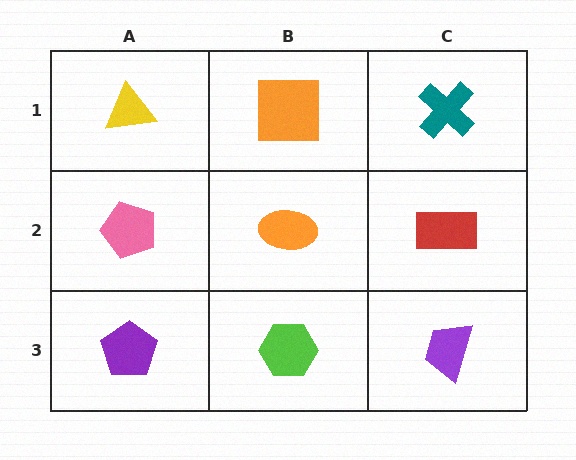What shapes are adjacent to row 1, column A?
A pink pentagon (row 2, column A), an orange square (row 1, column B).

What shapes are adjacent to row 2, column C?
A teal cross (row 1, column C), a purple trapezoid (row 3, column C), an orange ellipse (row 2, column B).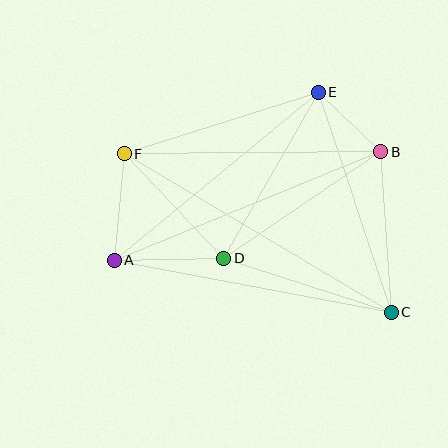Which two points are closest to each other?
Points B and E are closest to each other.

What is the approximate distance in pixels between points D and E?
The distance between D and E is approximately 191 pixels.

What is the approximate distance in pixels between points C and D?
The distance between C and D is approximately 176 pixels.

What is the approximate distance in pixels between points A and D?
The distance between A and D is approximately 110 pixels.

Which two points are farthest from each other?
Points C and F are farthest from each other.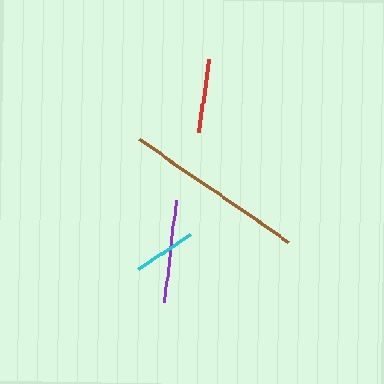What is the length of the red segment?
The red segment is approximately 74 pixels long.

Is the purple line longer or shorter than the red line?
The purple line is longer than the red line.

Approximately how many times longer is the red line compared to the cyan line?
The red line is approximately 1.2 times the length of the cyan line.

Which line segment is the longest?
The brown line is the longest at approximately 181 pixels.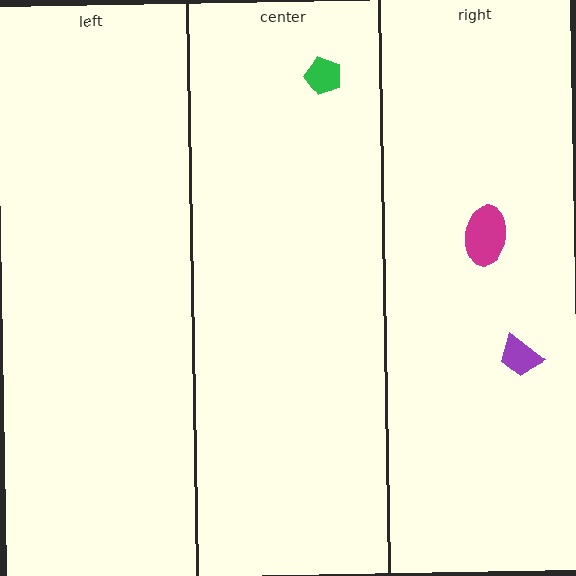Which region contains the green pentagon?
The center region.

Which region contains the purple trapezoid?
The right region.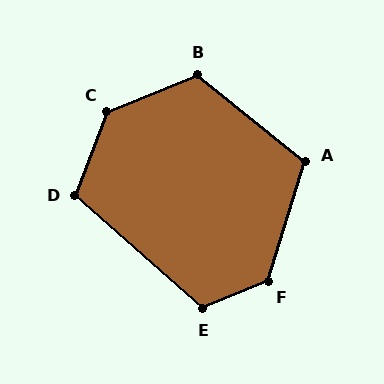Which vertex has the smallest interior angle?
D, at approximately 111 degrees.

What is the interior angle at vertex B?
Approximately 119 degrees (obtuse).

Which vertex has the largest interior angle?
C, at approximately 133 degrees.